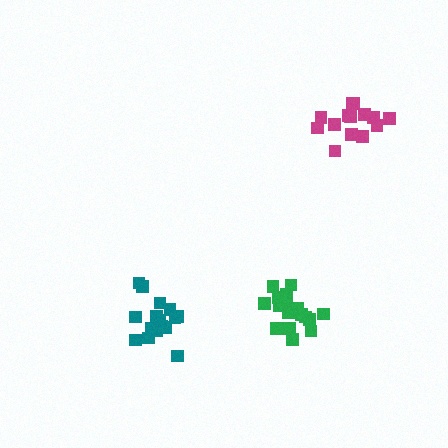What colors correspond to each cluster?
The clusters are colored: magenta, teal, green.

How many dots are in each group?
Group 1: 14 dots, Group 2: 16 dots, Group 3: 19 dots (49 total).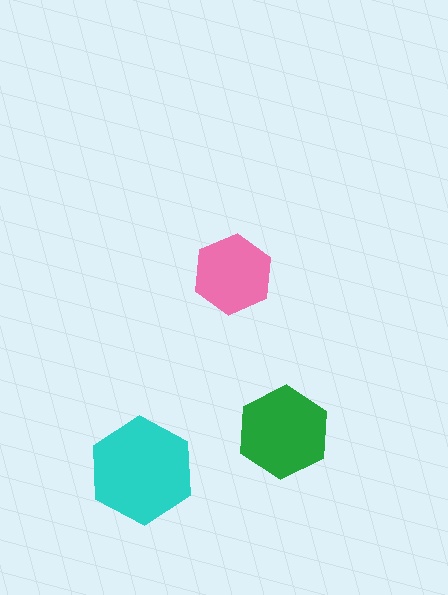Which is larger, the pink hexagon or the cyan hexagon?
The cyan one.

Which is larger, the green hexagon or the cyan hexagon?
The cyan one.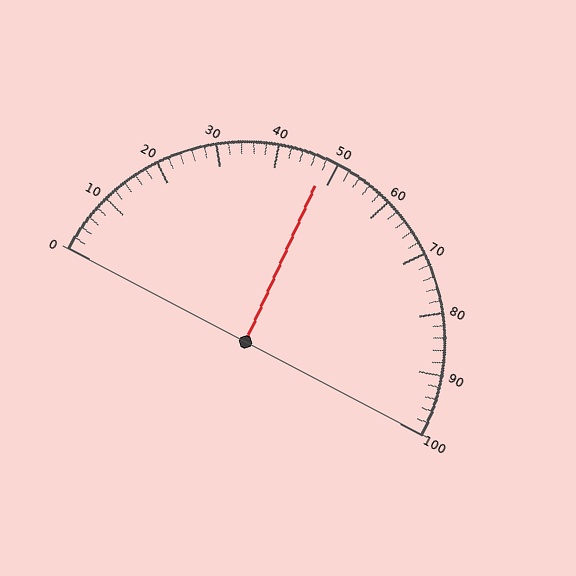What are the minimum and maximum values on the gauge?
The gauge ranges from 0 to 100.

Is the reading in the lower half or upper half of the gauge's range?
The reading is in the lower half of the range (0 to 100).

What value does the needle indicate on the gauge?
The needle indicates approximately 48.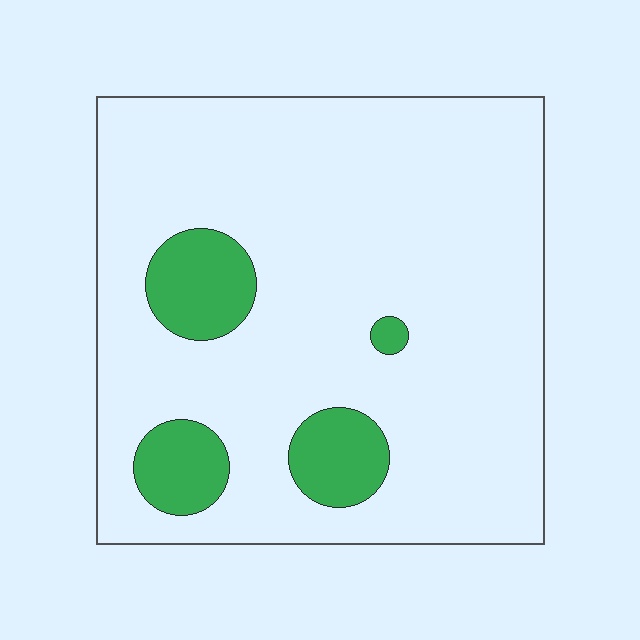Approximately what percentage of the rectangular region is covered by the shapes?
Approximately 15%.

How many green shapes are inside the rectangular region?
4.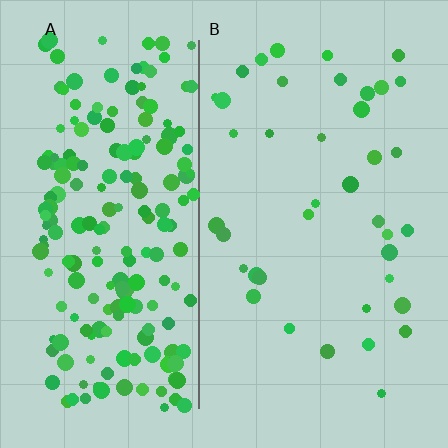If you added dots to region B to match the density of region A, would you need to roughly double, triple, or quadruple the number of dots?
Approximately quadruple.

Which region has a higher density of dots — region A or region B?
A (the left).